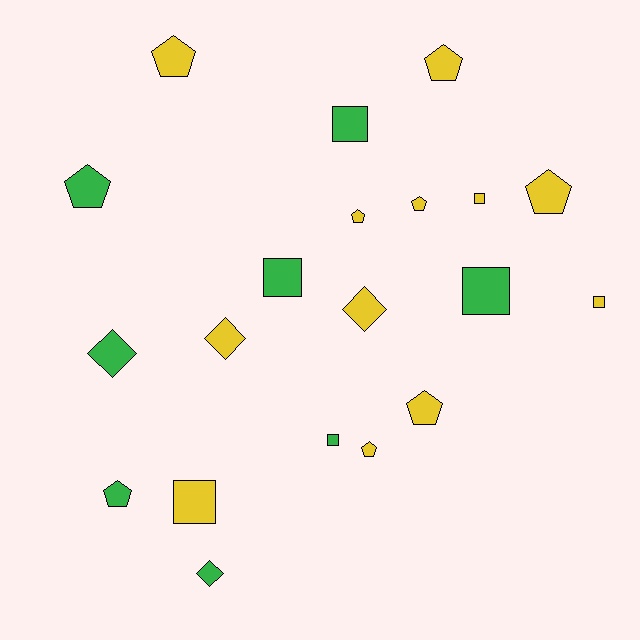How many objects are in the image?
There are 20 objects.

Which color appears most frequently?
Yellow, with 12 objects.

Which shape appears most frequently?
Pentagon, with 9 objects.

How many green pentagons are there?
There are 2 green pentagons.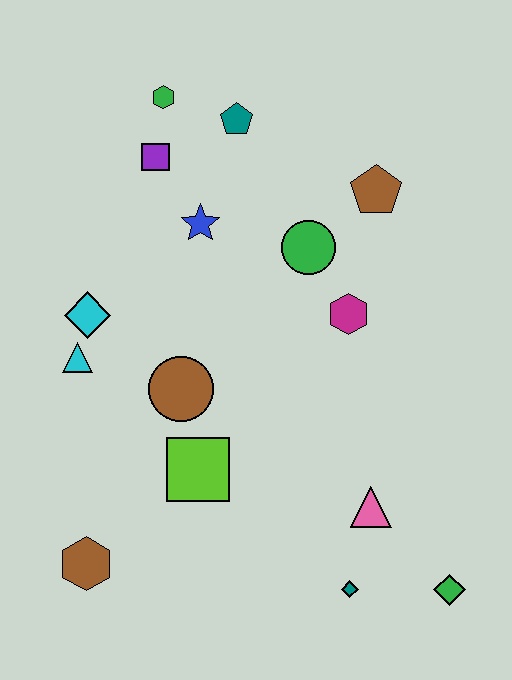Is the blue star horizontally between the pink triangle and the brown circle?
Yes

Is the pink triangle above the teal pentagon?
No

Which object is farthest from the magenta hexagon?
The brown hexagon is farthest from the magenta hexagon.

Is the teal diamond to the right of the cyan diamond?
Yes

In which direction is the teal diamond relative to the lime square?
The teal diamond is to the right of the lime square.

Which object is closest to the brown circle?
The lime square is closest to the brown circle.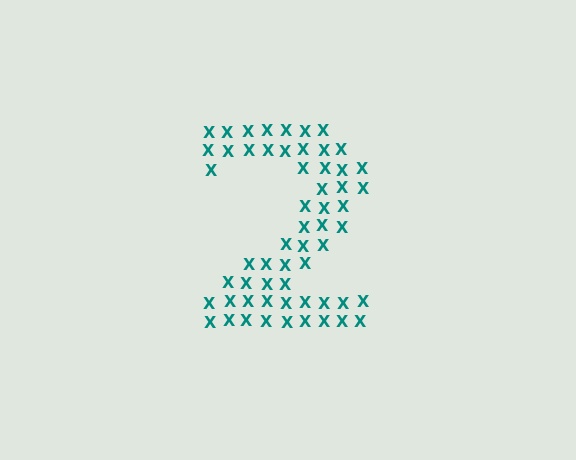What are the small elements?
The small elements are letter X's.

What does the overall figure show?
The overall figure shows the digit 2.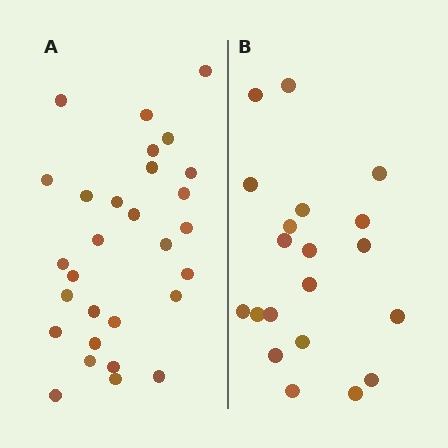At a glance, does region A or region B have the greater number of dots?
Region A (the left region) has more dots.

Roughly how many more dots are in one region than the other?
Region A has roughly 8 or so more dots than region B.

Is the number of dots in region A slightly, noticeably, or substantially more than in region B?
Region A has substantially more. The ratio is roughly 1.4 to 1.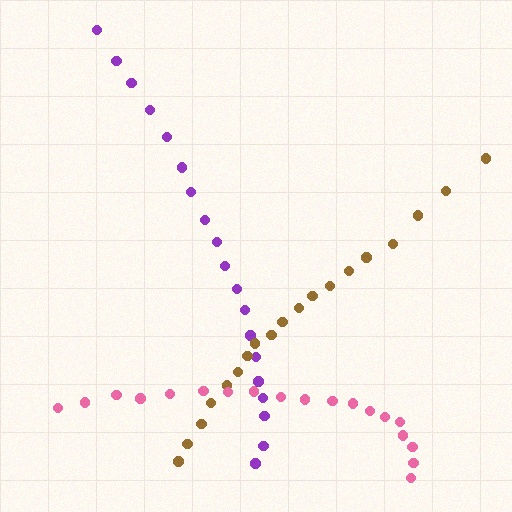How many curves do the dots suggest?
There are 3 distinct paths.